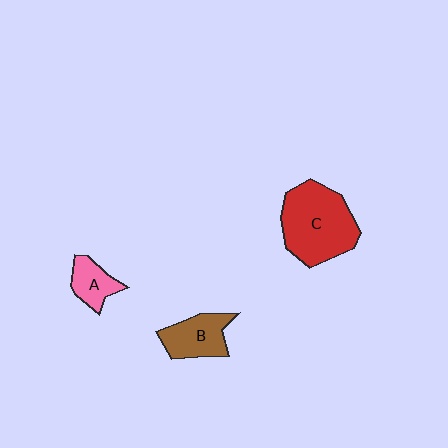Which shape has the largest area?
Shape C (red).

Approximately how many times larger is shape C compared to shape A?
Approximately 2.8 times.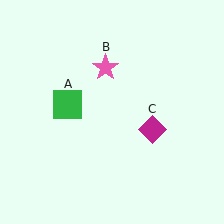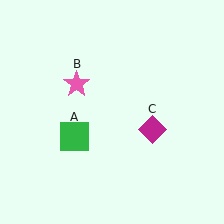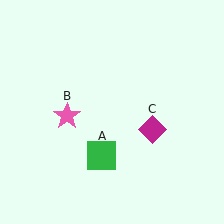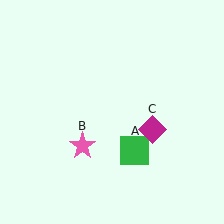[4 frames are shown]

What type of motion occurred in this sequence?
The green square (object A), pink star (object B) rotated counterclockwise around the center of the scene.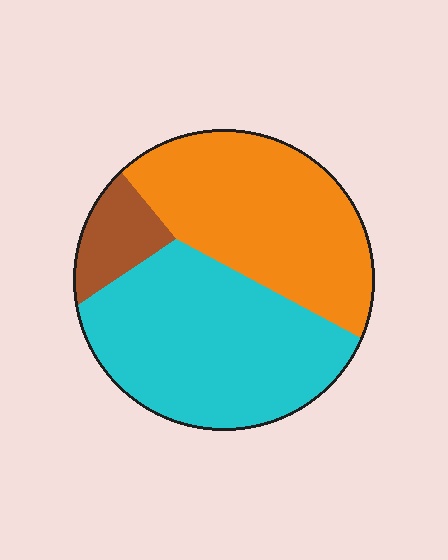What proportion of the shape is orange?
Orange takes up about two fifths (2/5) of the shape.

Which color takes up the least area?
Brown, at roughly 10%.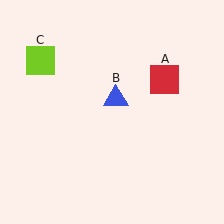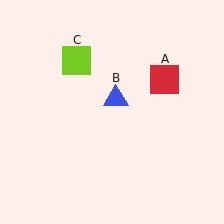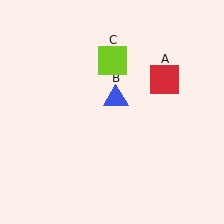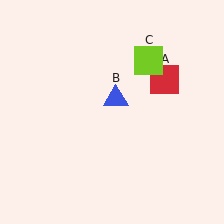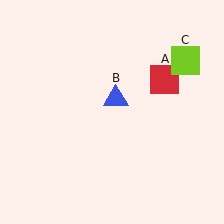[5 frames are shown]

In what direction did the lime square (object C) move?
The lime square (object C) moved right.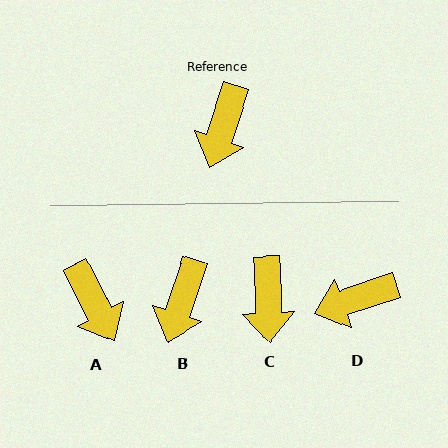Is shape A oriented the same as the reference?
No, it is off by about 46 degrees.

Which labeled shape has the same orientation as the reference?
B.